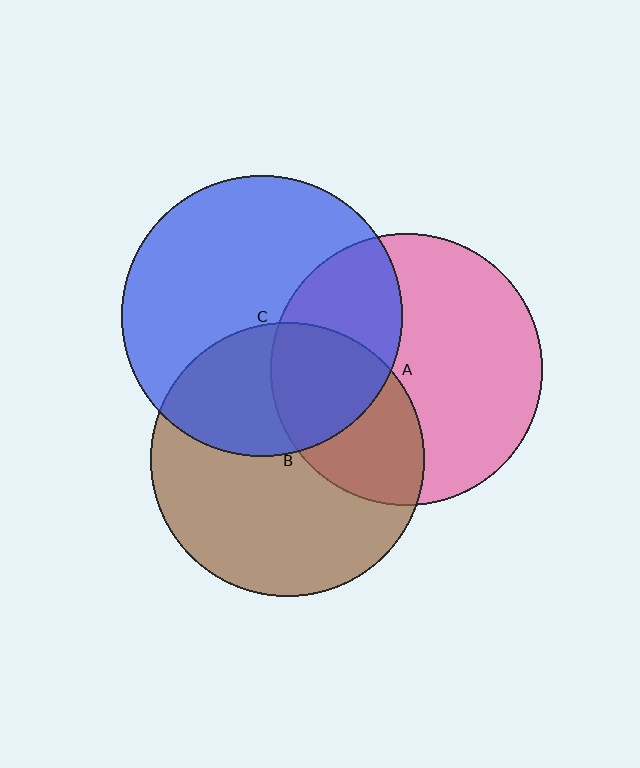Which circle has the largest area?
Circle C (blue).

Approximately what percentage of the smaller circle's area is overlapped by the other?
Approximately 35%.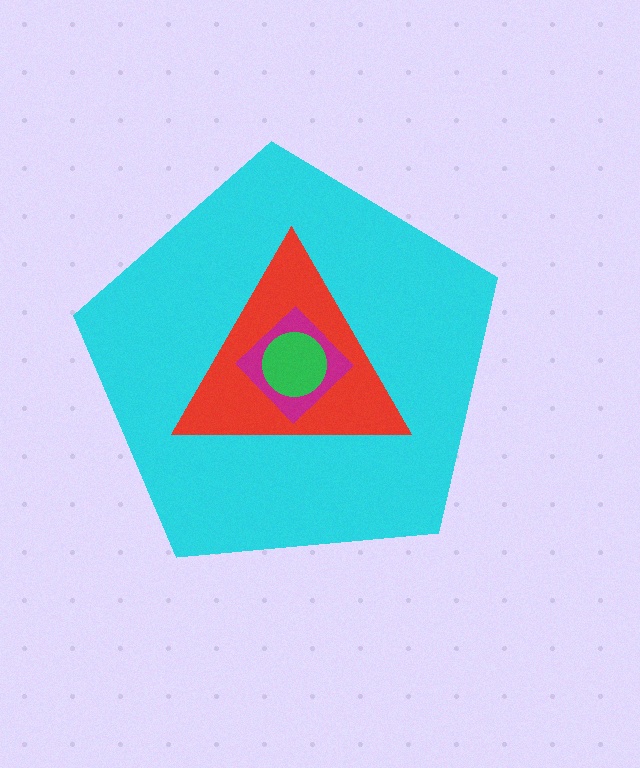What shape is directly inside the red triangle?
The magenta diamond.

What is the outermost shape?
The cyan pentagon.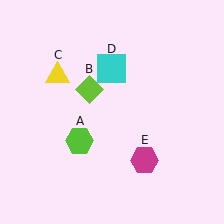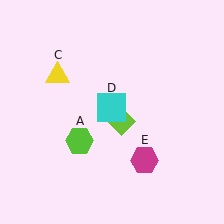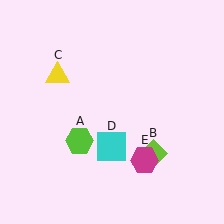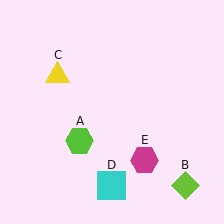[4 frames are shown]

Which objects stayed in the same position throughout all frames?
Lime hexagon (object A) and yellow triangle (object C) and magenta hexagon (object E) remained stationary.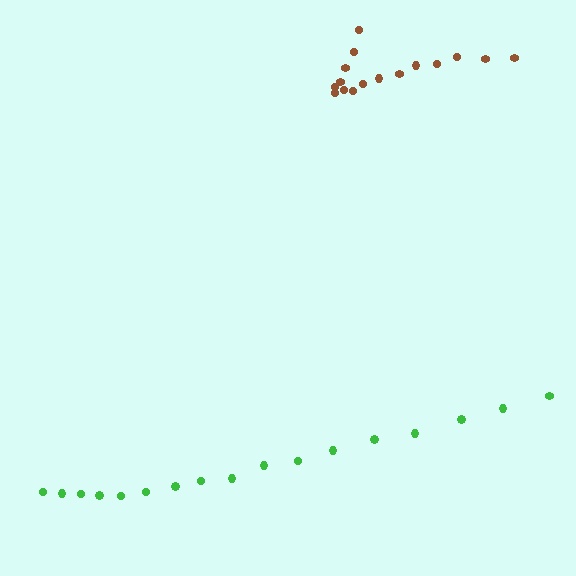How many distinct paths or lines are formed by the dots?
There are 2 distinct paths.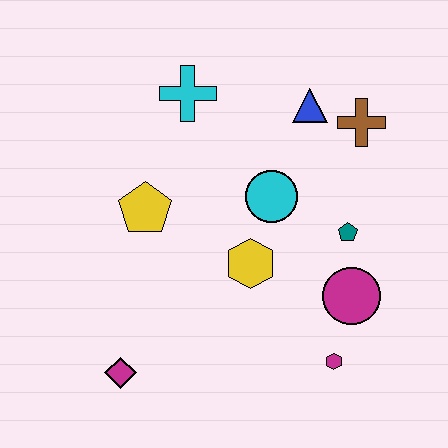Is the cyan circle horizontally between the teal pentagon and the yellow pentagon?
Yes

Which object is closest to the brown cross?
The blue triangle is closest to the brown cross.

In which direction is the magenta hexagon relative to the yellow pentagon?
The magenta hexagon is to the right of the yellow pentagon.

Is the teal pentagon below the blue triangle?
Yes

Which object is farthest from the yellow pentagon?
The magenta hexagon is farthest from the yellow pentagon.